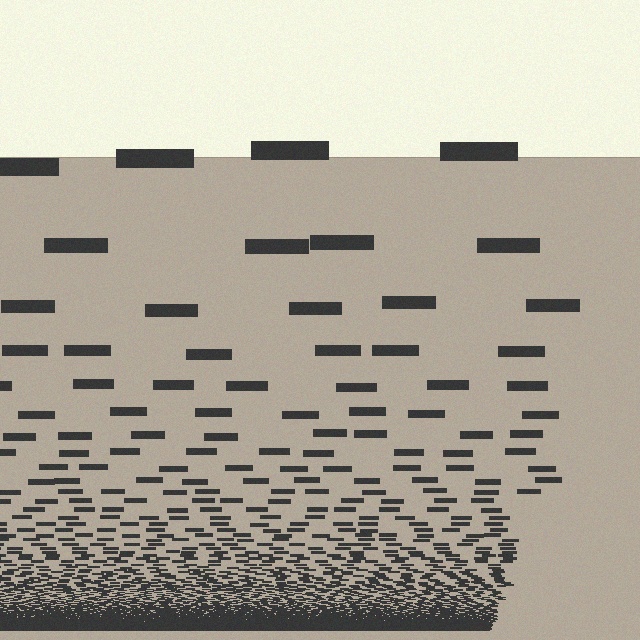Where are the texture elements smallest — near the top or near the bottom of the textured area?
Near the bottom.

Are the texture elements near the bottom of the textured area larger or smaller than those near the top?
Smaller. The gradient is inverted — elements near the bottom are smaller and denser.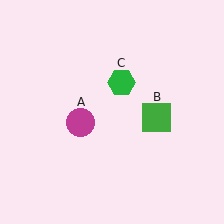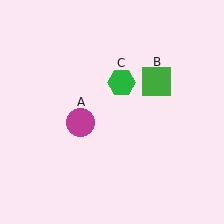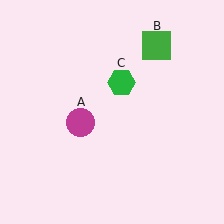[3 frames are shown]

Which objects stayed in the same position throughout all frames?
Magenta circle (object A) and green hexagon (object C) remained stationary.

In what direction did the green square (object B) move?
The green square (object B) moved up.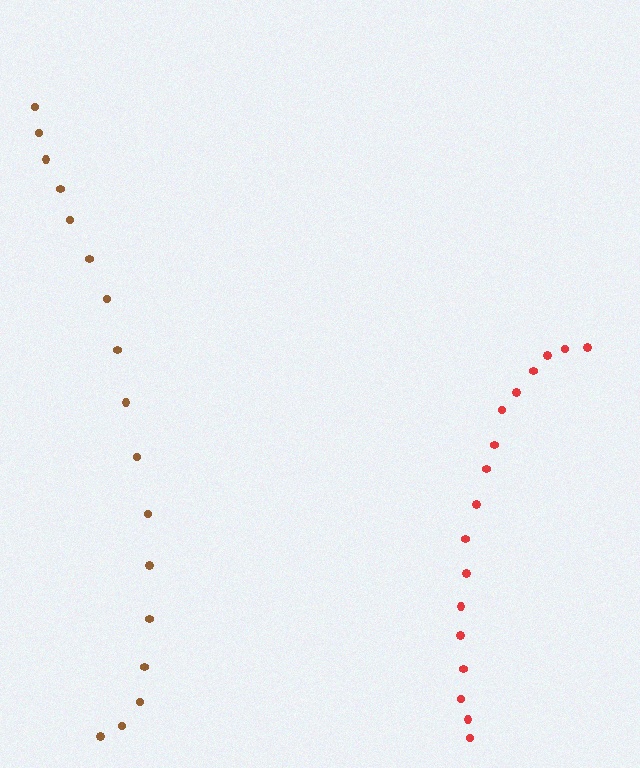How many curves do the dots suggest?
There are 2 distinct paths.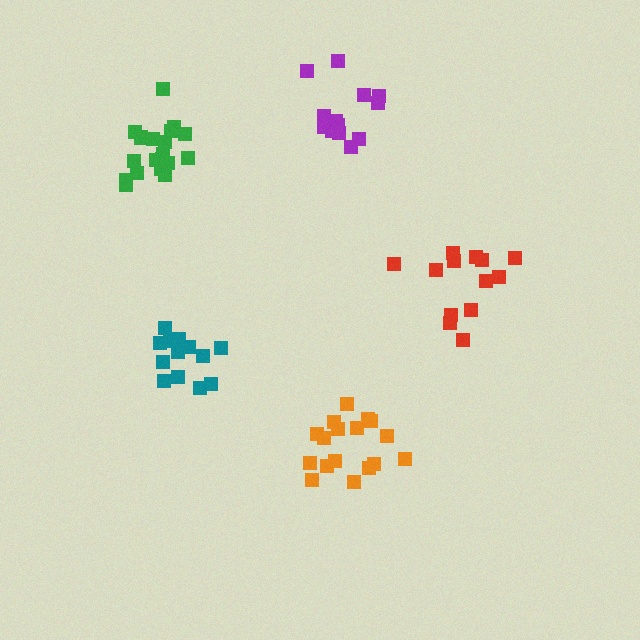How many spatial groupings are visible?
There are 5 spatial groupings.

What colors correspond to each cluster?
The clusters are colored: teal, green, orange, red, purple.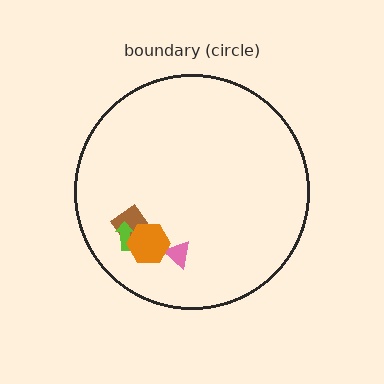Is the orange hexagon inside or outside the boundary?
Inside.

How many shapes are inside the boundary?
4 inside, 0 outside.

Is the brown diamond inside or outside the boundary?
Inside.